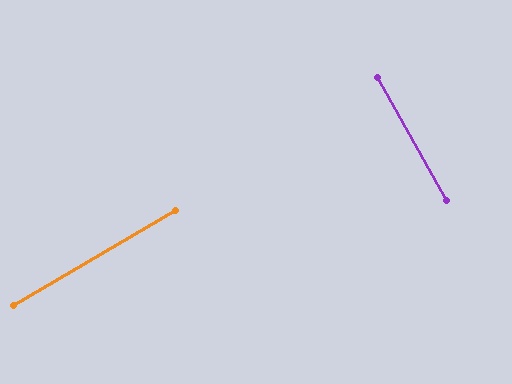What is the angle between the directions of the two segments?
Approximately 89 degrees.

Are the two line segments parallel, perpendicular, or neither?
Perpendicular — they meet at approximately 89°.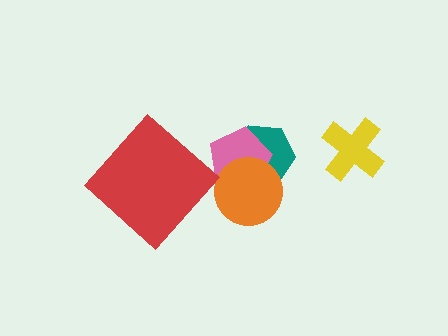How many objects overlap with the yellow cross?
0 objects overlap with the yellow cross.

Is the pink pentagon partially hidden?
Yes, it is partially covered by another shape.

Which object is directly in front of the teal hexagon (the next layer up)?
The pink pentagon is directly in front of the teal hexagon.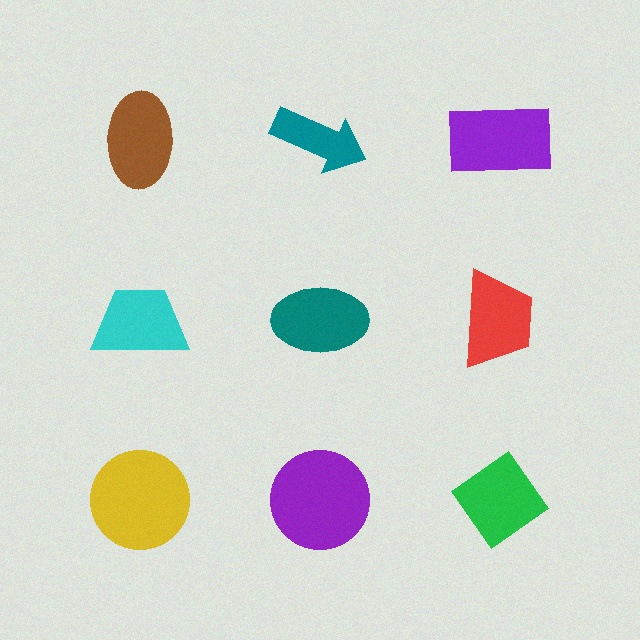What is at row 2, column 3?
A red trapezoid.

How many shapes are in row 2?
3 shapes.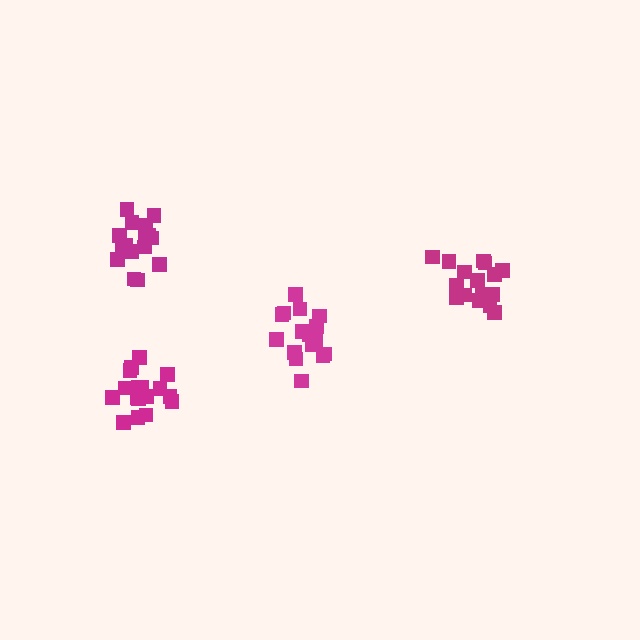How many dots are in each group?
Group 1: 16 dots, Group 2: 16 dots, Group 3: 17 dots, Group 4: 16 dots (65 total).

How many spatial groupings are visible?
There are 4 spatial groupings.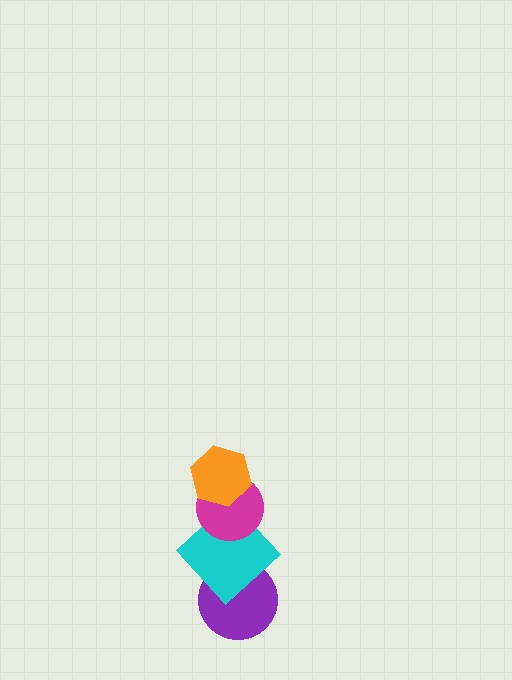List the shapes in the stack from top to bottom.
From top to bottom: the orange hexagon, the magenta circle, the cyan diamond, the purple circle.